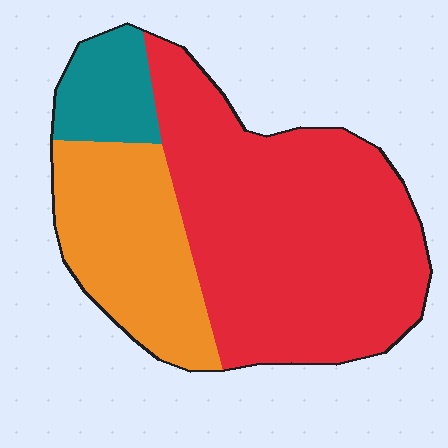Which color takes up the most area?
Red, at roughly 60%.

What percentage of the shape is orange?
Orange takes up between a sixth and a third of the shape.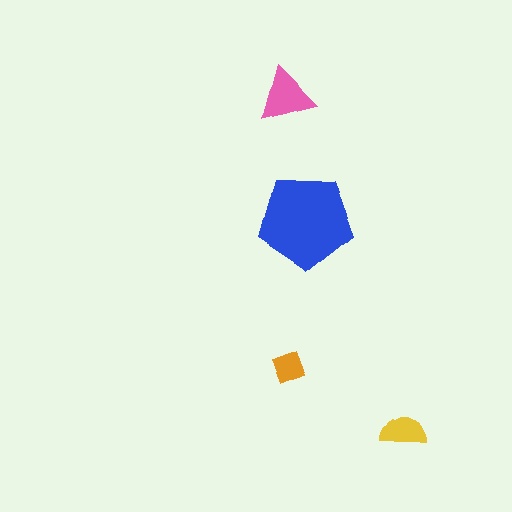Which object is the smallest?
The orange diamond.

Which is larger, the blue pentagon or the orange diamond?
The blue pentagon.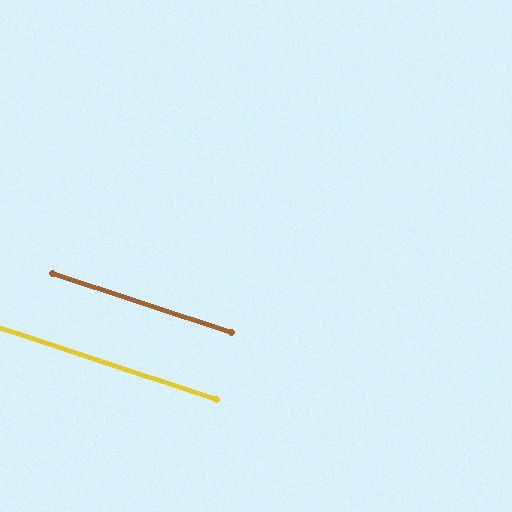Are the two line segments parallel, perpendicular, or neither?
Parallel — their directions differ by only 0.1°.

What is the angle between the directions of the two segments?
Approximately 0 degrees.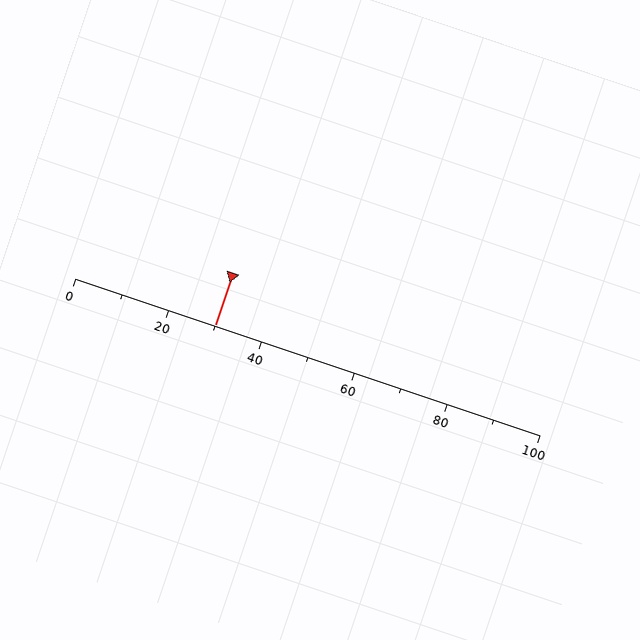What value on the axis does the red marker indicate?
The marker indicates approximately 30.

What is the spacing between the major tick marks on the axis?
The major ticks are spaced 20 apart.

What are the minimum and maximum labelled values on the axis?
The axis runs from 0 to 100.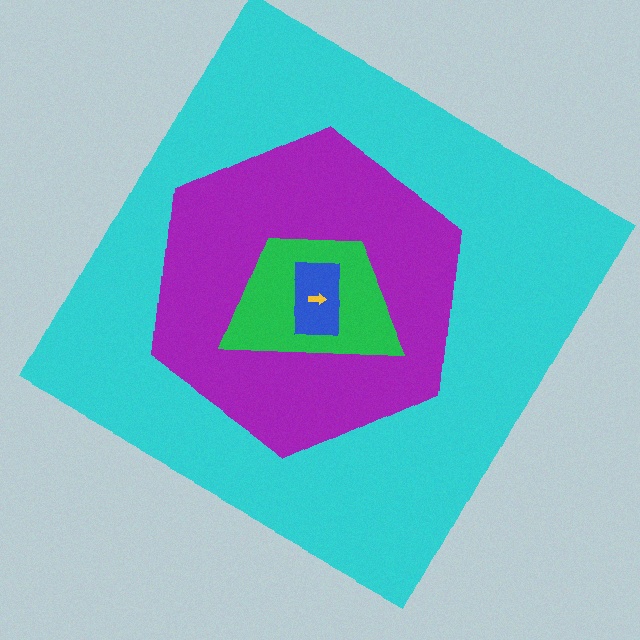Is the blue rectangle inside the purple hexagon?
Yes.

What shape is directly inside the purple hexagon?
The green trapezoid.